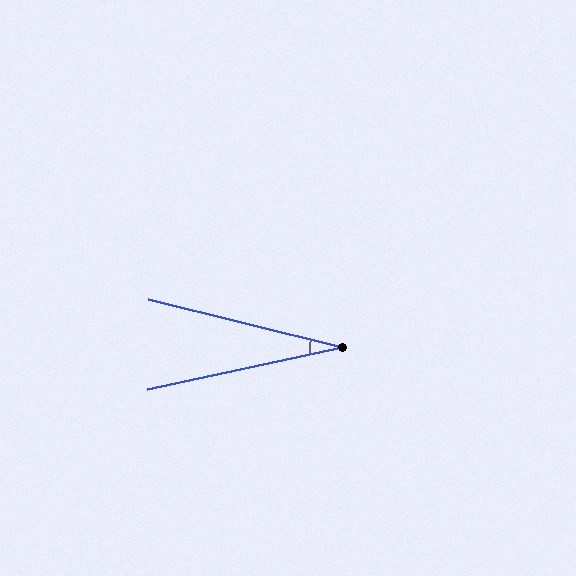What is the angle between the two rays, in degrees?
Approximately 26 degrees.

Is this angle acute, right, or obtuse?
It is acute.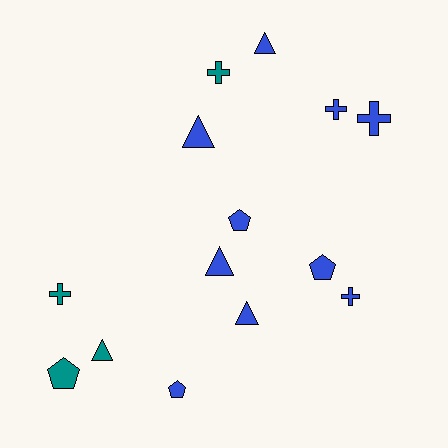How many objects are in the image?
There are 14 objects.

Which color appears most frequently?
Blue, with 10 objects.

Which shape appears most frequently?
Triangle, with 5 objects.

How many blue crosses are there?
There are 3 blue crosses.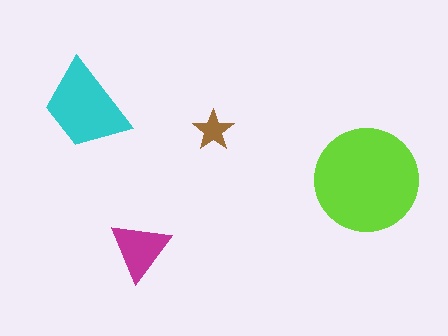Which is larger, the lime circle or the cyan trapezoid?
The lime circle.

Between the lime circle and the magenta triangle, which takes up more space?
The lime circle.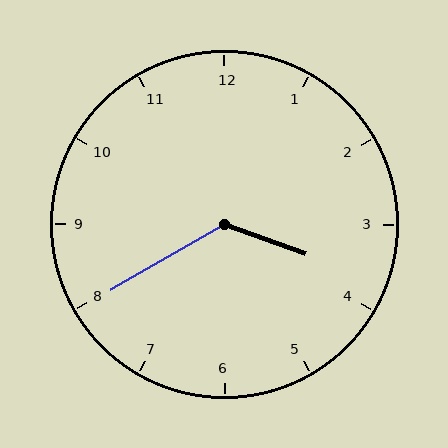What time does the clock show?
3:40.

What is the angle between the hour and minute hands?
Approximately 130 degrees.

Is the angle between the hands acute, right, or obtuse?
It is obtuse.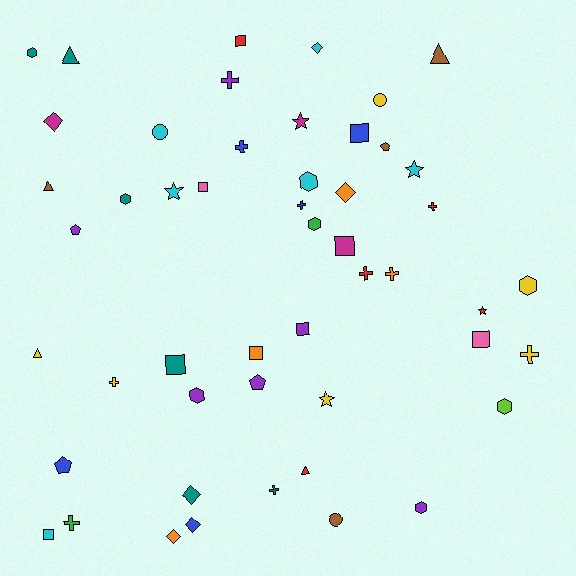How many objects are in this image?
There are 50 objects.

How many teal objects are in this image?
There are 6 teal objects.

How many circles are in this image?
There are 3 circles.